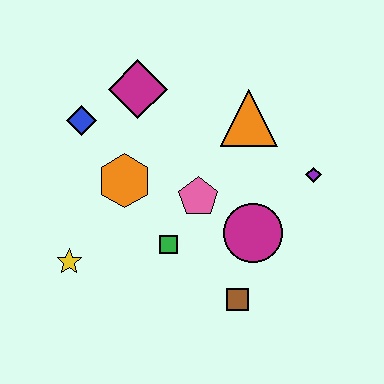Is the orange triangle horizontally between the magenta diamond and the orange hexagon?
No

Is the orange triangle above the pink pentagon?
Yes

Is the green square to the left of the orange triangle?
Yes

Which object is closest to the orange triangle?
The purple diamond is closest to the orange triangle.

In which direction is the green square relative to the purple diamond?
The green square is to the left of the purple diamond.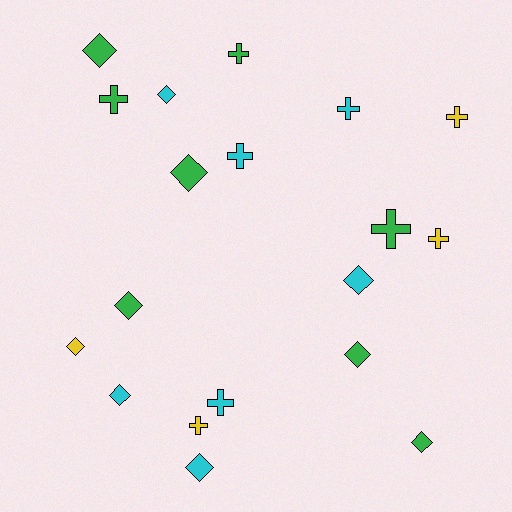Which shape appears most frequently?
Diamond, with 10 objects.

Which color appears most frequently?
Green, with 8 objects.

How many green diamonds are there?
There are 5 green diamonds.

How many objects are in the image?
There are 19 objects.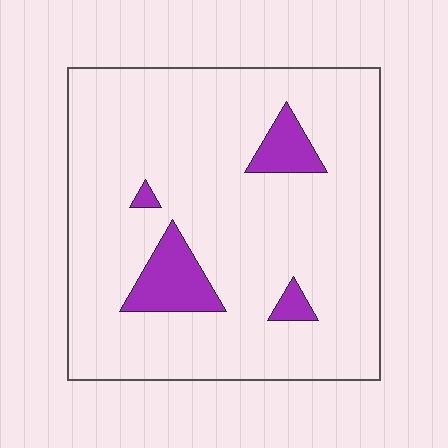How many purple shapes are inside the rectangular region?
4.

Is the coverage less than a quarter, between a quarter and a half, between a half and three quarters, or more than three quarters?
Less than a quarter.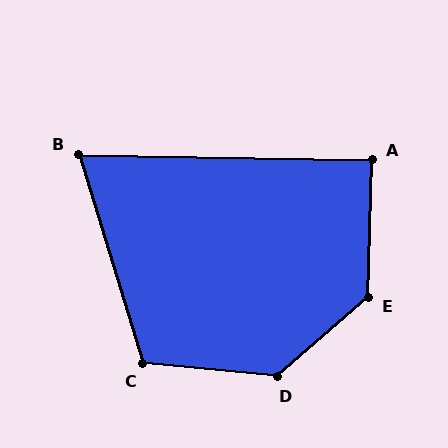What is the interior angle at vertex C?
Approximately 113 degrees (obtuse).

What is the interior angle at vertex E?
Approximately 133 degrees (obtuse).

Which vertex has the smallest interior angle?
B, at approximately 72 degrees.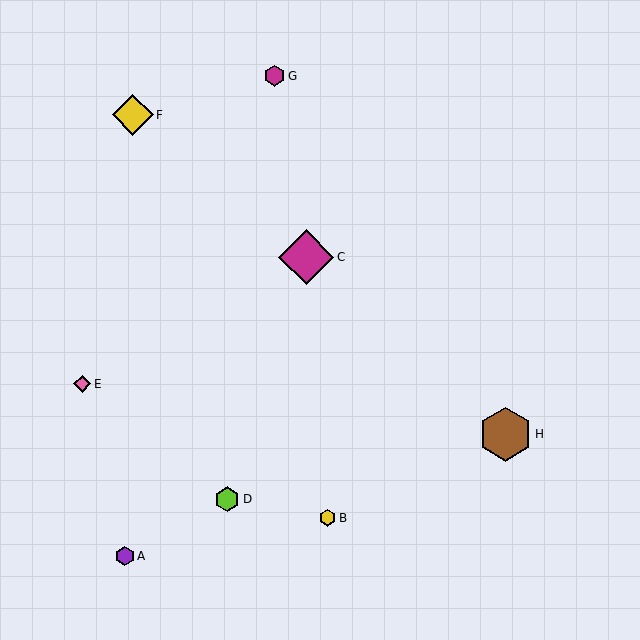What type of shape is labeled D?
Shape D is a lime hexagon.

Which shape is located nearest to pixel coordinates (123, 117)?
The yellow diamond (labeled F) at (133, 115) is nearest to that location.